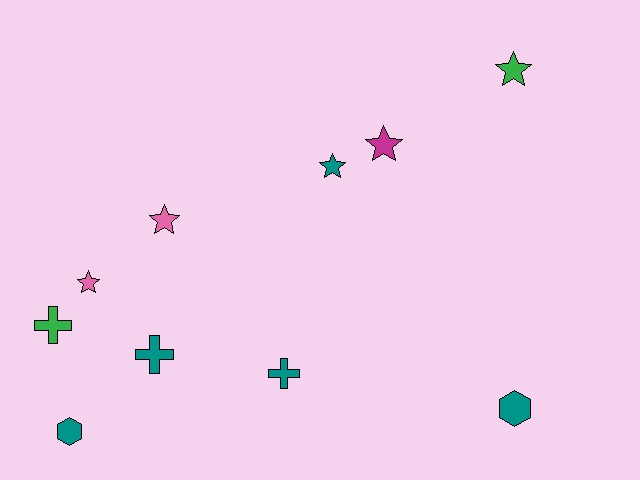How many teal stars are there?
There is 1 teal star.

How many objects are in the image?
There are 10 objects.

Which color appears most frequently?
Teal, with 5 objects.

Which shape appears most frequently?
Star, with 5 objects.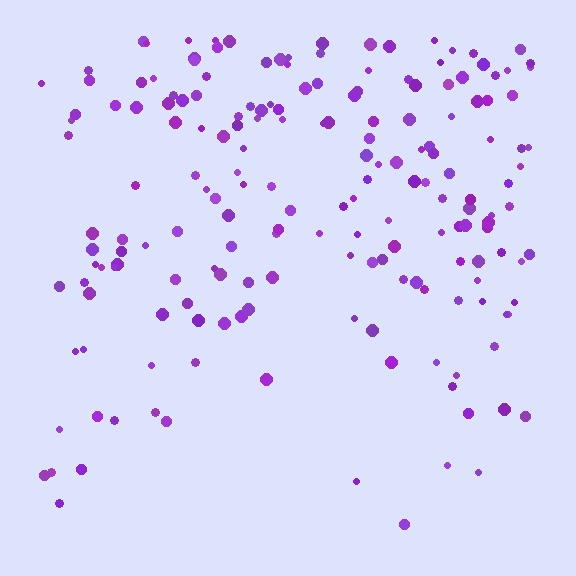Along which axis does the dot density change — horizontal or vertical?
Vertical.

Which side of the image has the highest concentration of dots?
The top.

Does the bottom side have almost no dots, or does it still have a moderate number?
Still a moderate number, just noticeably fewer than the top.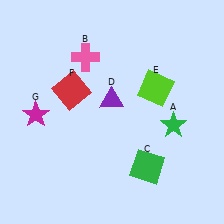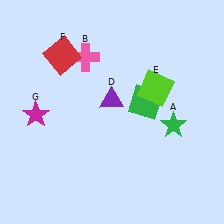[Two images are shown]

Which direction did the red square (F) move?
The red square (F) moved up.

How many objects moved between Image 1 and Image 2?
2 objects moved between the two images.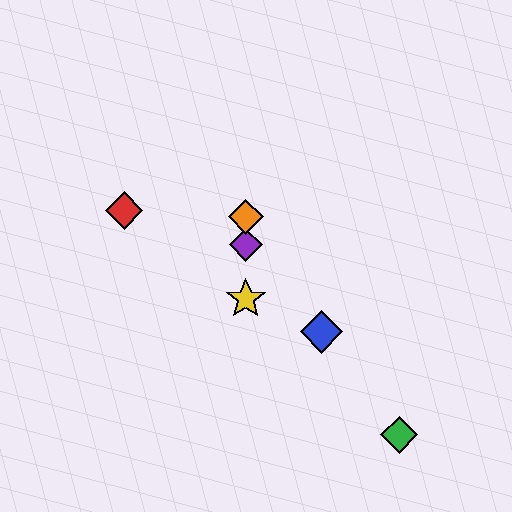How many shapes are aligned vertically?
3 shapes (the yellow star, the purple diamond, the orange diamond) are aligned vertically.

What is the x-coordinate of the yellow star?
The yellow star is at x≈246.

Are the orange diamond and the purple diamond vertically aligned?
Yes, both are at x≈246.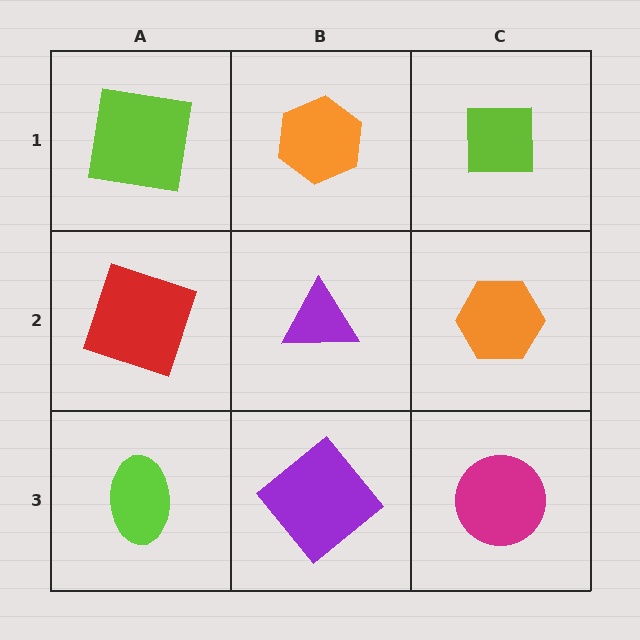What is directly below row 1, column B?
A purple triangle.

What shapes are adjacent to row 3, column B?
A purple triangle (row 2, column B), a lime ellipse (row 3, column A), a magenta circle (row 3, column C).